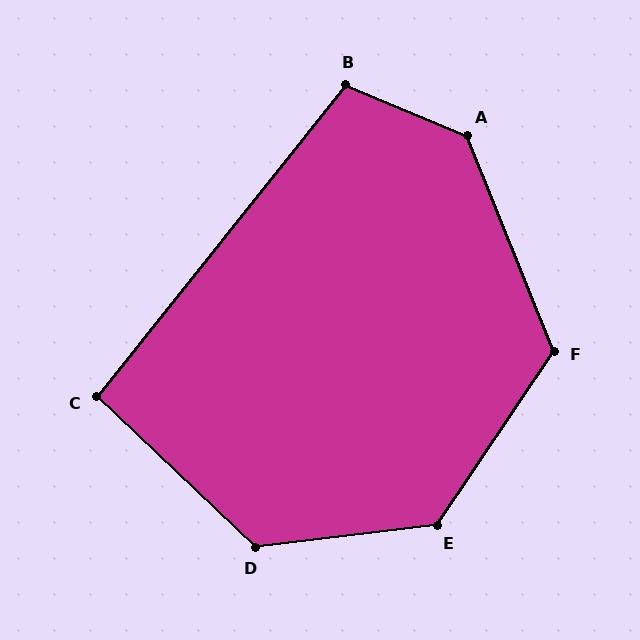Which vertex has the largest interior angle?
A, at approximately 134 degrees.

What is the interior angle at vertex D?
Approximately 129 degrees (obtuse).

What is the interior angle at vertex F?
Approximately 124 degrees (obtuse).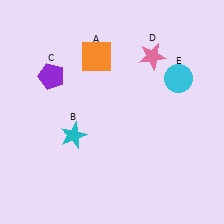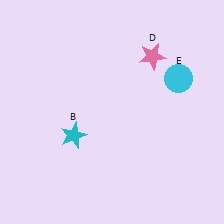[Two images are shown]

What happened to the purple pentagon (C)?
The purple pentagon (C) was removed in Image 2. It was in the top-left area of Image 1.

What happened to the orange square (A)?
The orange square (A) was removed in Image 2. It was in the top-left area of Image 1.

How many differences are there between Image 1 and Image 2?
There are 2 differences between the two images.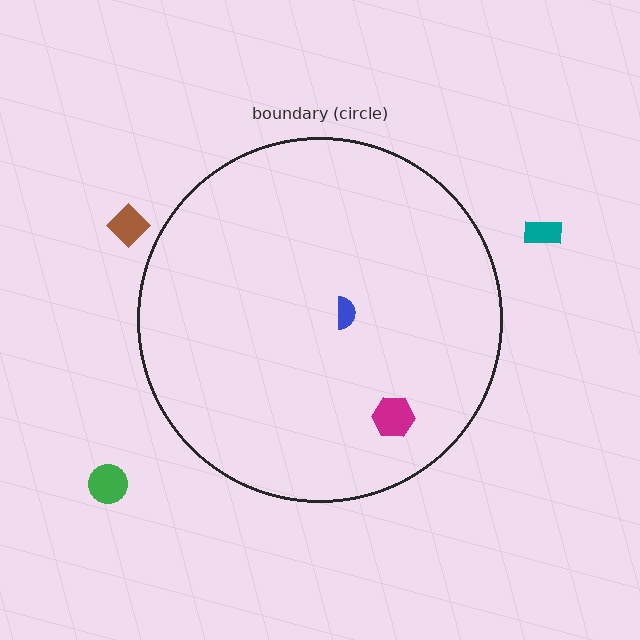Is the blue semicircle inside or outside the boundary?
Inside.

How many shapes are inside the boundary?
2 inside, 3 outside.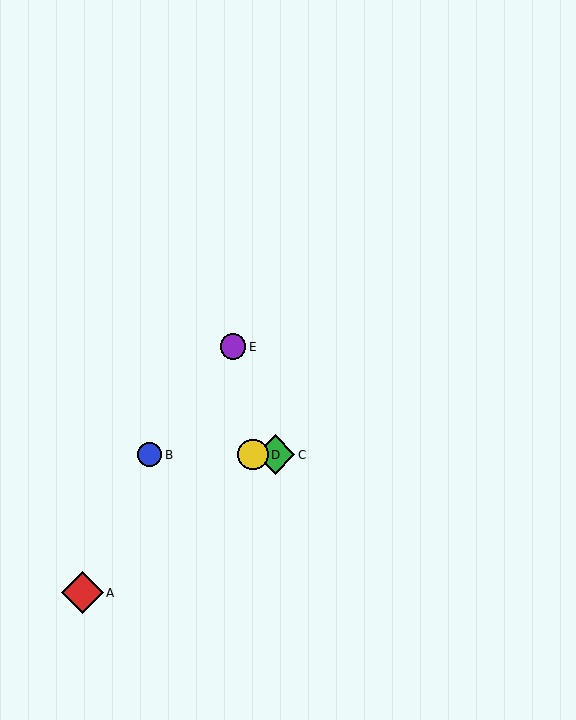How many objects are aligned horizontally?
3 objects (B, C, D) are aligned horizontally.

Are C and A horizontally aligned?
No, C is at y≈455 and A is at y≈593.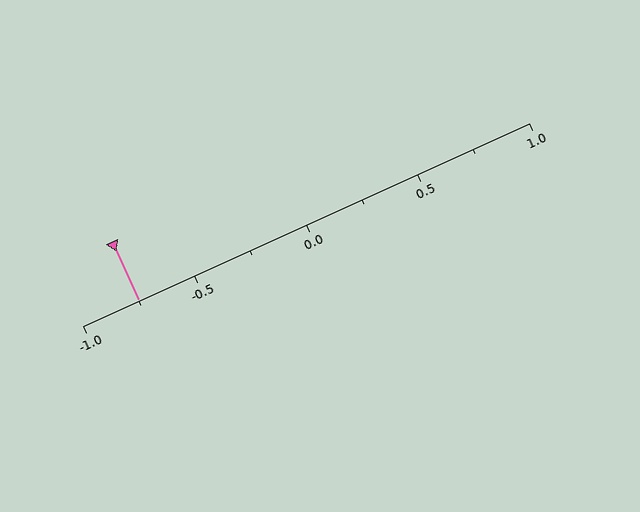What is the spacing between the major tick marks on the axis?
The major ticks are spaced 0.5 apart.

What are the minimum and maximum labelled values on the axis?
The axis runs from -1.0 to 1.0.